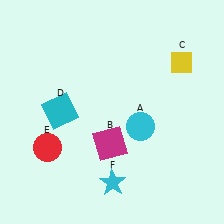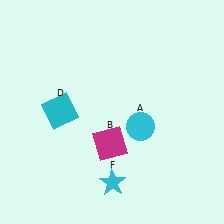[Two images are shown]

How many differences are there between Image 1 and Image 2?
There are 2 differences between the two images.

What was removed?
The red circle (E), the yellow diamond (C) were removed in Image 2.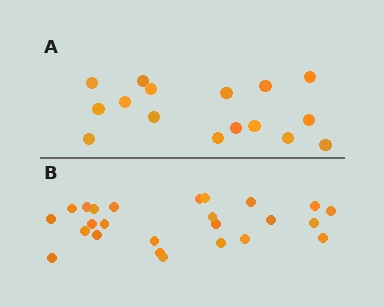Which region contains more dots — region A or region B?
Region B (the bottom region) has more dots.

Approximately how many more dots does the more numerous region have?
Region B has roughly 8 or so more dots than region A.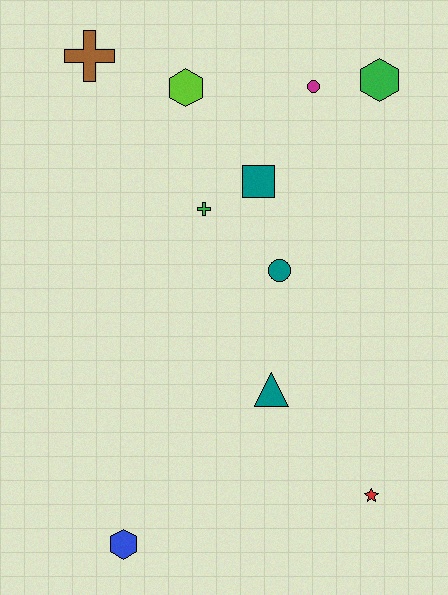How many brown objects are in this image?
There is 1 brown object.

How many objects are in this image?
There are 10 objects.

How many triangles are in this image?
There is 1 triangle.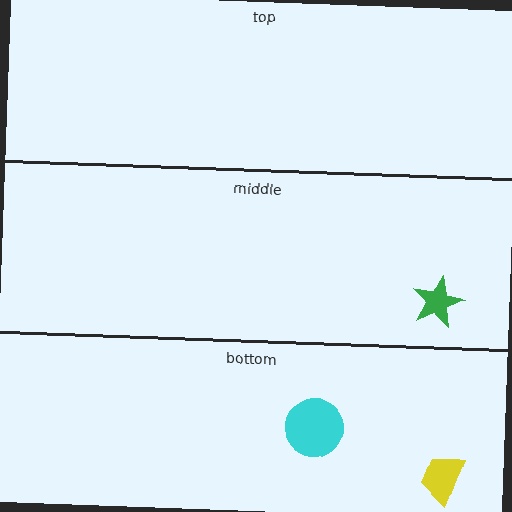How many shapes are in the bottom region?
2.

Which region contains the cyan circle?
The bottom region.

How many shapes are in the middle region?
1.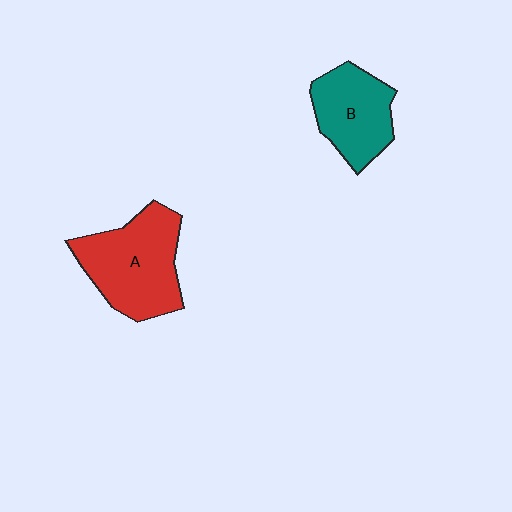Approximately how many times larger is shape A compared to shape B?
Approximately 1.4 times.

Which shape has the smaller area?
Shape B (teal).